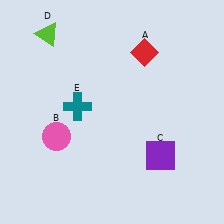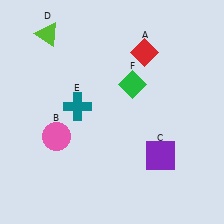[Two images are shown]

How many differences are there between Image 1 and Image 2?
There is 1 difference between the two images.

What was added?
A green diamond (F) was added in Image 2.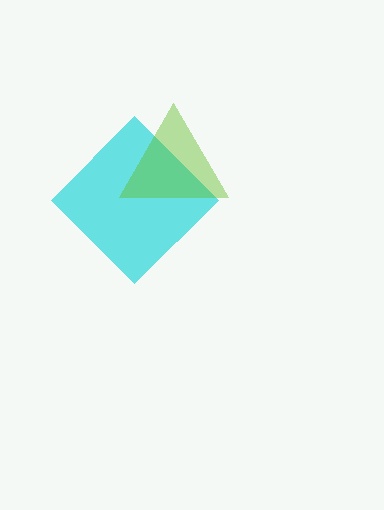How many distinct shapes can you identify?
There are 2 distinct shapes: a cyan diamond, a lime triangle.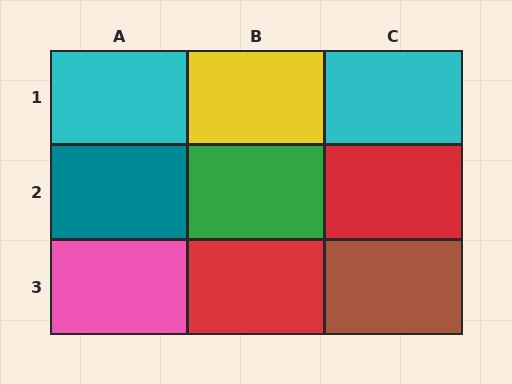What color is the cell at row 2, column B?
Green.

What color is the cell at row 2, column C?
Red.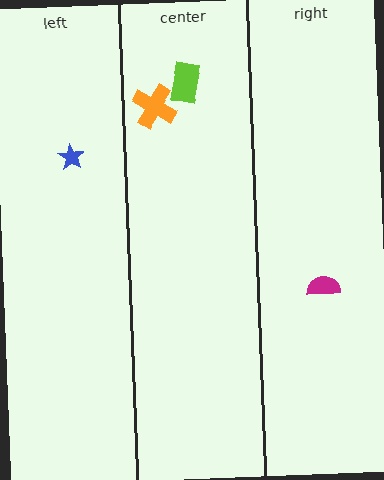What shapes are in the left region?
The blue star.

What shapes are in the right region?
The magenta semicircle.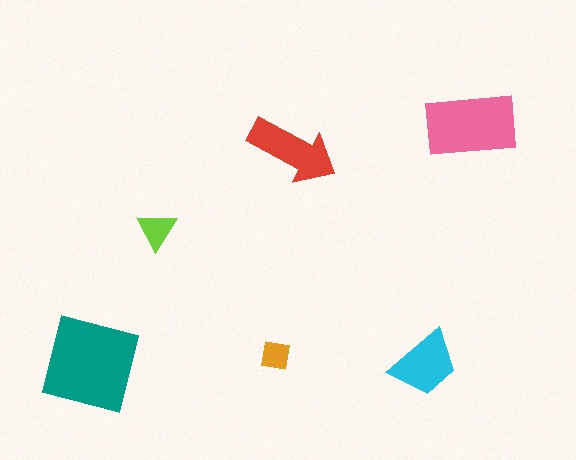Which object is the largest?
The teal square.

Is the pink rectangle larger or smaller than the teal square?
Smaller.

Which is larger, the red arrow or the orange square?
The red arrow.